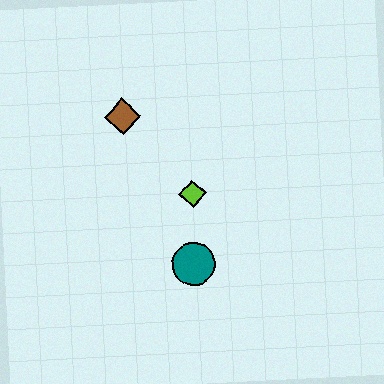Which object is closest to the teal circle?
The lime diamond is closest to the teal circle.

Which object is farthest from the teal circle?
The brown diamond is farthest from the teal circle.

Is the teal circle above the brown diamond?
No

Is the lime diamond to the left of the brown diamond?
No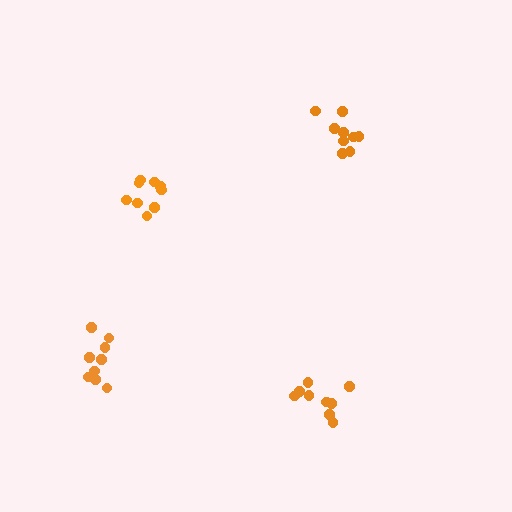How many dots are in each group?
Group 1: 9 dots, Group 2: 9 dots, Group 3: 9 dots, Group 4: 9 dots (36 total).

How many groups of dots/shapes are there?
There are 4 groups.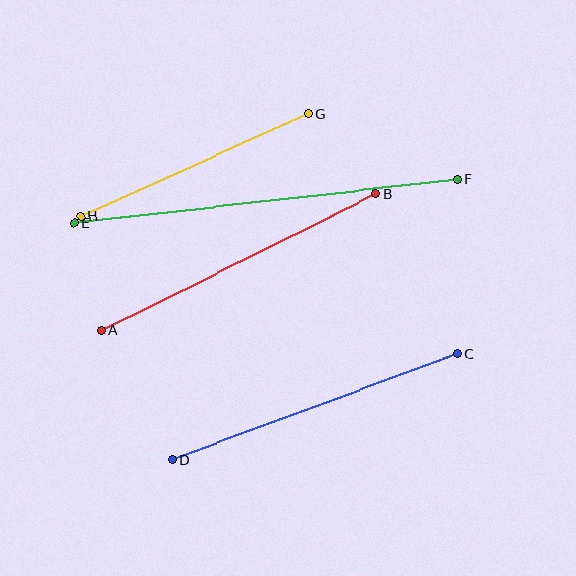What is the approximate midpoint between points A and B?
The midpoint is at approximately (239, 262) pixels.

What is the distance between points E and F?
The distance is approximately 386 pixels.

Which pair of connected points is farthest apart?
Points E and F are farthest apart.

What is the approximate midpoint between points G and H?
The midpoint is at approximately (194, 165) pixels.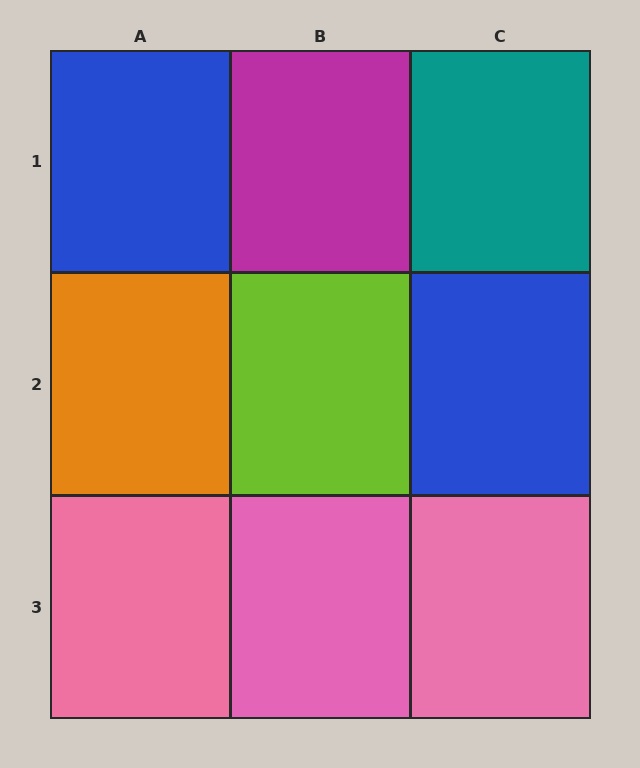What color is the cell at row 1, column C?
Teal.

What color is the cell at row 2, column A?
Orange.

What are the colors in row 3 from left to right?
Pink, pink, pink.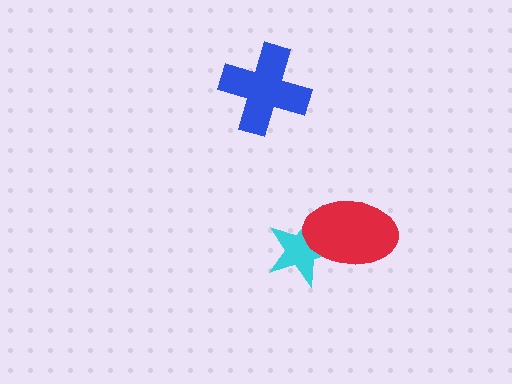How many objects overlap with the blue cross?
0 objects overlap with the blue cross.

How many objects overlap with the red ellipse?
1 object overlaps with the red ellipse.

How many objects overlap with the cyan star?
1 object overlaps with the cyan star.